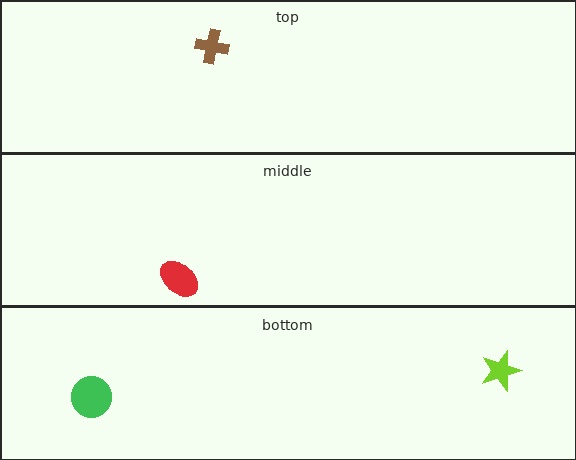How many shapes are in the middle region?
1.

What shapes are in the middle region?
The red ellipse.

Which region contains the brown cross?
The top region.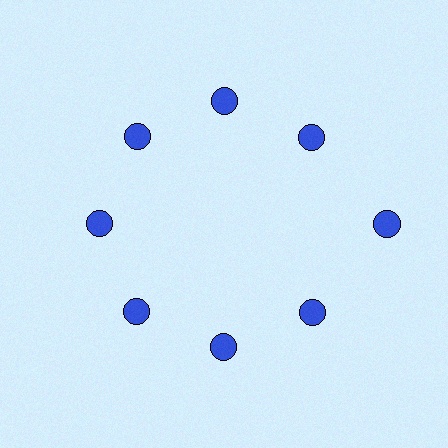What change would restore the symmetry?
The symmetry would be restored by moving it inward, back onto the ring so that all 8 circles sit at equal angles and equal distance from the center.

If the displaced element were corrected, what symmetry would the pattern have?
It would have 8-fold rotational symmetry — the pattern would map onto itself every 45 degrees.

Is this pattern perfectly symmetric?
No. The 8 blue circles are arranged in a ring, but one element near the 3 o'clock position is pushed outward from the center, breaking the 8-fold rotational symmetry.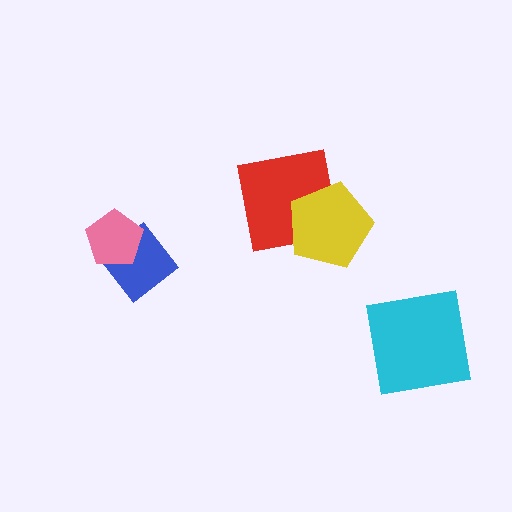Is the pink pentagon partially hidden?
No, no other shape covers it.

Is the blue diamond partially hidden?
Yes, it is partially covered by another shape.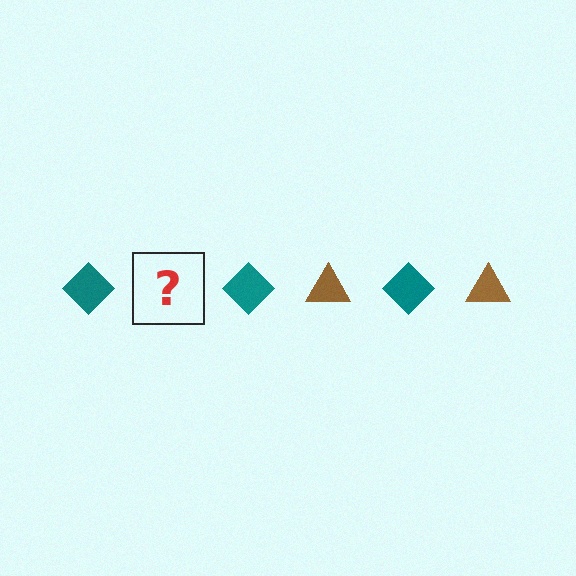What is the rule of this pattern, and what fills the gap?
The rule is that the pattern alternates between teal diamond and brown triangle. The gap should be filled with a brown triangle.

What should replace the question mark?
The question mark should be replaced with a brown triangle.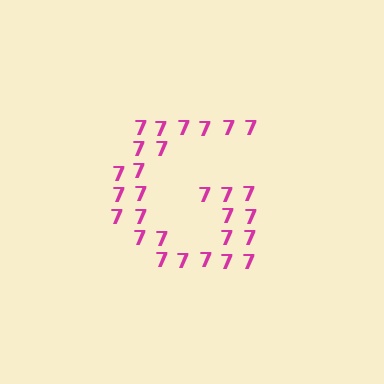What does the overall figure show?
The overall figure shows the letter G.